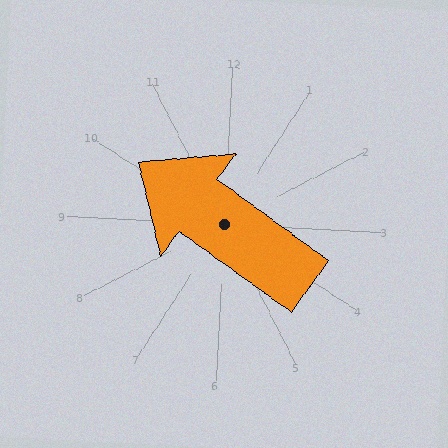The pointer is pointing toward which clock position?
Roughly 10 o'clock.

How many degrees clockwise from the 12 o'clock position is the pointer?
Approximately 303 degrees.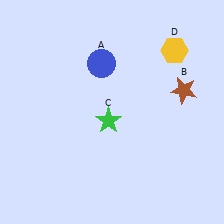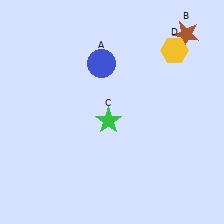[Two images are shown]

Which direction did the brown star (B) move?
The brown star (B) moved up.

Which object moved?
The brown star (B) moved up.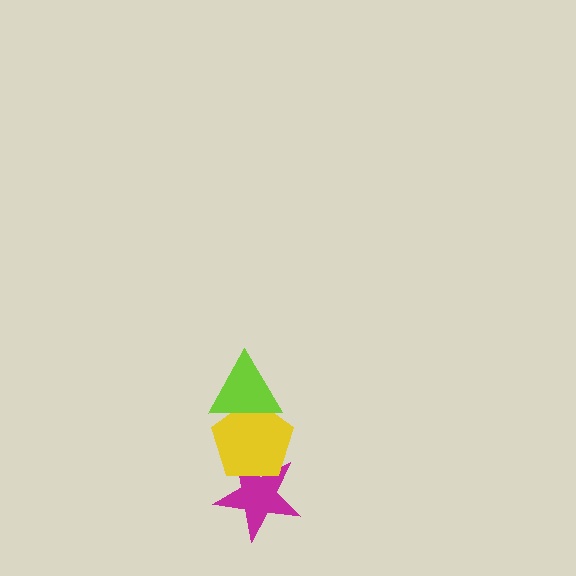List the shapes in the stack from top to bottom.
From top to bottom: the lime triangle, the yellow pentagon, the magenta star.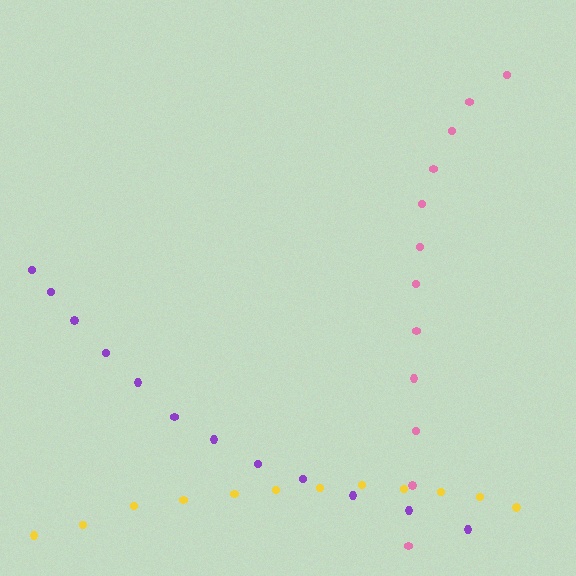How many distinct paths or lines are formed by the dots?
There are 3 distinct paths.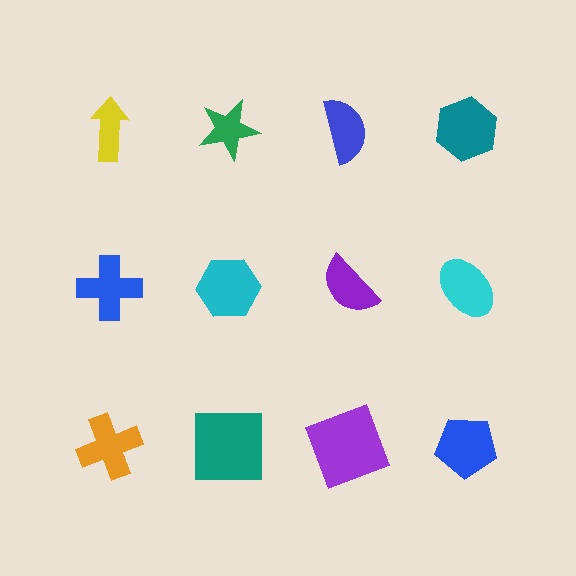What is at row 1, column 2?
A green star.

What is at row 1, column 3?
A blue semicircle.